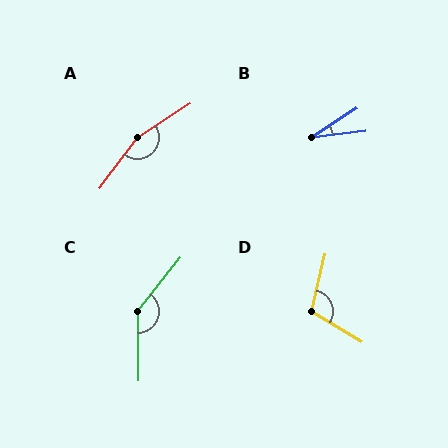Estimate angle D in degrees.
Approximately 108 degrees.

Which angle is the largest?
A, at approximately 160 degrees.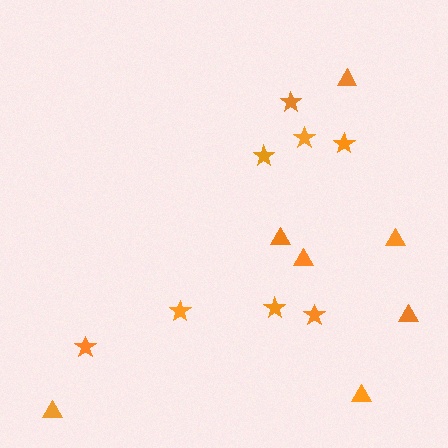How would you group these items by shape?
There are 2 groups: one group of stars (8) and one group of triangles (7).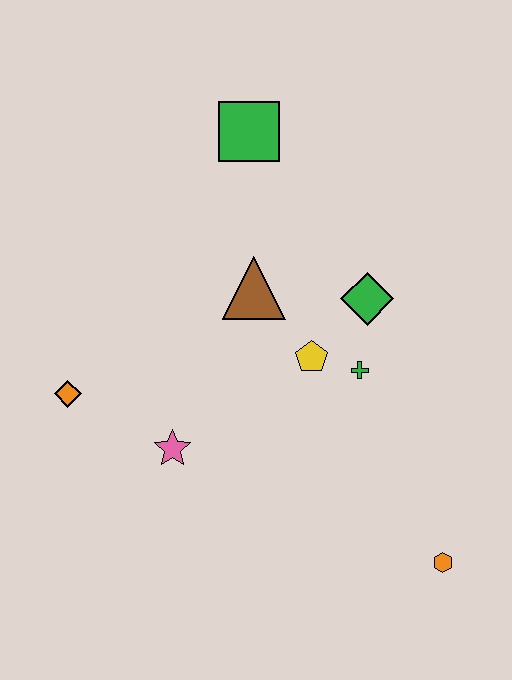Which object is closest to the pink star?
The orange diamond is closest to the pink star.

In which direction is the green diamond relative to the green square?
The green diamond is below the green square.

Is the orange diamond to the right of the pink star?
No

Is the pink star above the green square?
No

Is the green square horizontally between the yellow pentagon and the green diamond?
No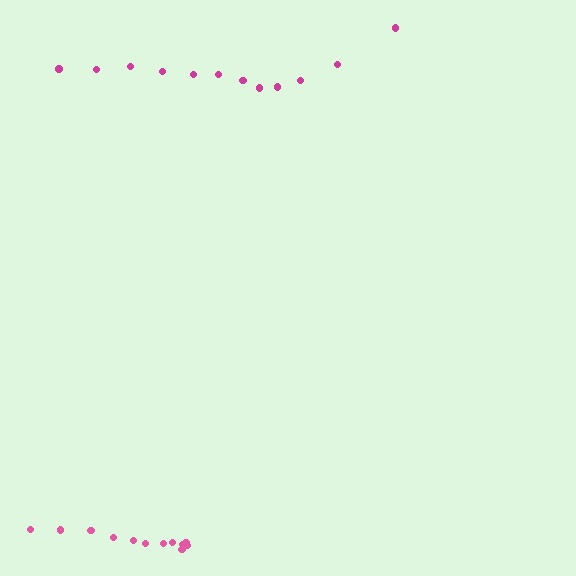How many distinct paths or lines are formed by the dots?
There are 2 distinct paths.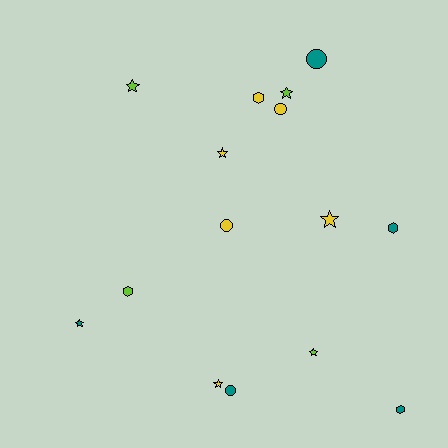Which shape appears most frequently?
Star, with 7 objects.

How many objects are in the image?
There are 15 objects.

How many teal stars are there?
There is 1 teal star.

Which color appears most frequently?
Yellow, with 6 objects.